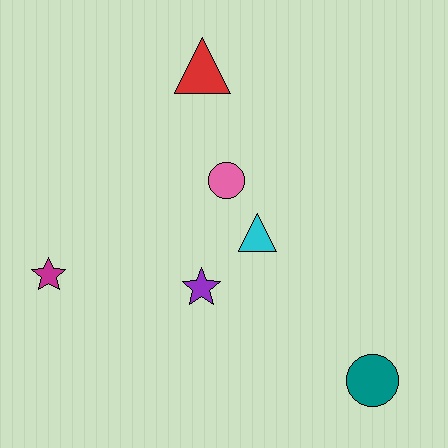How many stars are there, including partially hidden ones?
There are 2 stars.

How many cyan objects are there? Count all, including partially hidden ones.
There is 1 cyan object.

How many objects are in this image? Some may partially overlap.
There are 6 objects.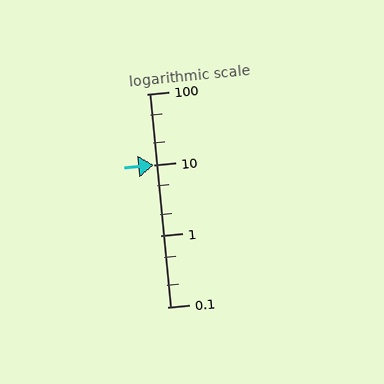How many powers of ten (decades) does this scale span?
The scale spans 3 decades, from 0.1 to 100.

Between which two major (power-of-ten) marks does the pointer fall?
The pointer is between 10 and 100.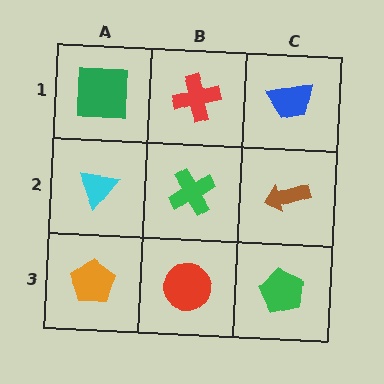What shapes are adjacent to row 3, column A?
A cyan triangle (row 2, column A), a red circle (row 3, column B).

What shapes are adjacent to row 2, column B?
A red cross (row 1, column B), a red circle (row 3, column B), a cyan triangle (row 2, column A), a brown arrow (row 2, column C).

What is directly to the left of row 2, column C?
A green cross.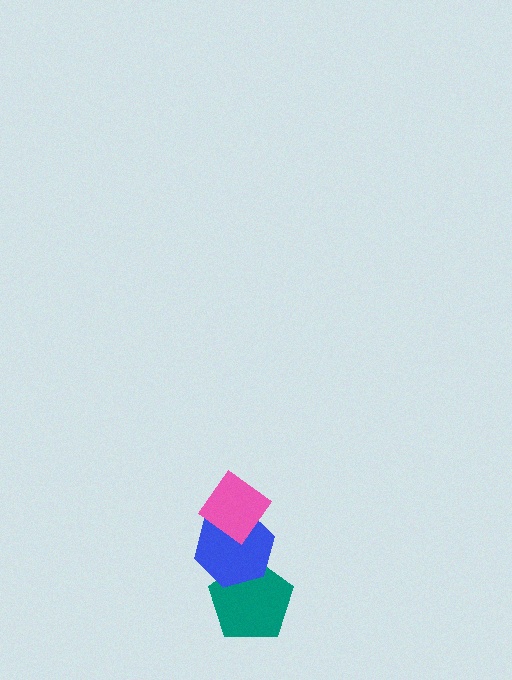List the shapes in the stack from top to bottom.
From top to bottom: the pink diamond, the blue hexagon, the teal pentagon.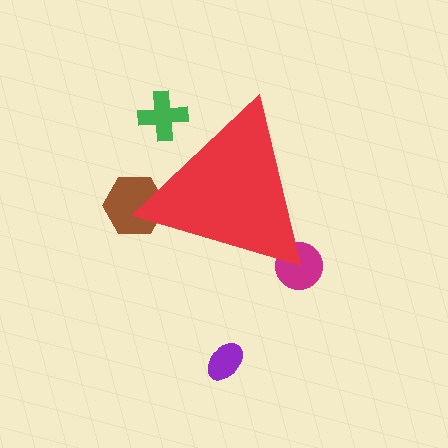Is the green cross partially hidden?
Yes, the green cross is partially hidden behind the red triangle.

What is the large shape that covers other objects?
A red triangle.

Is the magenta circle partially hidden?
Yes, the magenta circle is partially hidden behind the red triangle.